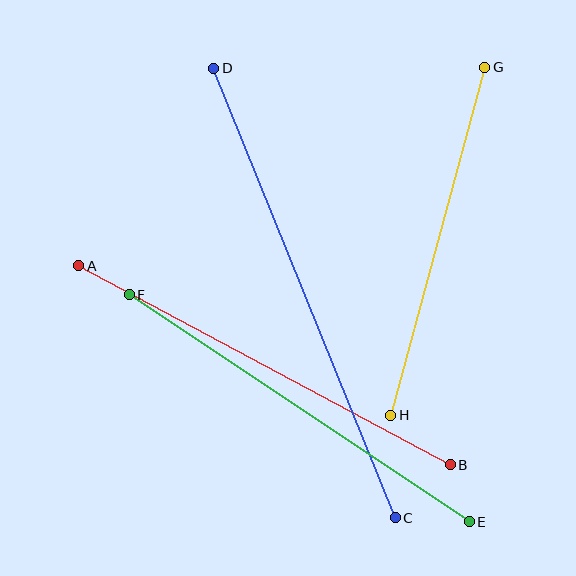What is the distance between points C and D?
The distance is approximately 485 pixels.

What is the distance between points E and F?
The distance is approximately 409 pixels.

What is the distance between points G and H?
The distance is approximately 360 pixels.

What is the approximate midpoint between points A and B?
The midpoint is at approximately (264, 365) pixels.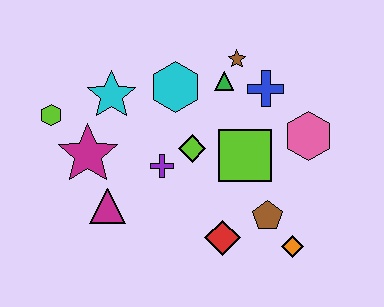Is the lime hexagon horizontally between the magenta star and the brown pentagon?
No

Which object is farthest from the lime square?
The lime hexagon is farthest from the lime square.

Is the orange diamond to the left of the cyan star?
No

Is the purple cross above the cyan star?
No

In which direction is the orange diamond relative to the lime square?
The orange diamond is below the lime square.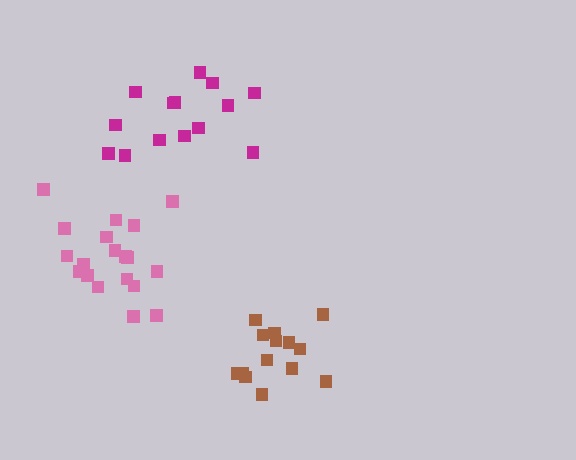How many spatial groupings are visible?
There are 3 spatial groupings.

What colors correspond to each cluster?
The clusters are colored: pink, magenta, brown.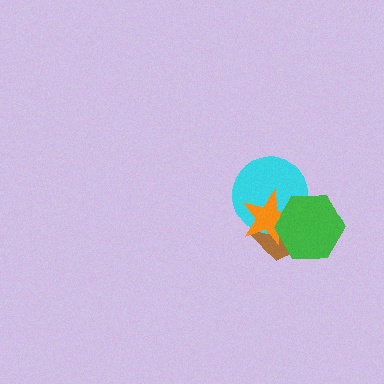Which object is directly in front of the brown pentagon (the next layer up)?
The cyan circle is directly in front of the brown pentagon.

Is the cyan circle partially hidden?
Yes, it is partially covered by another shape.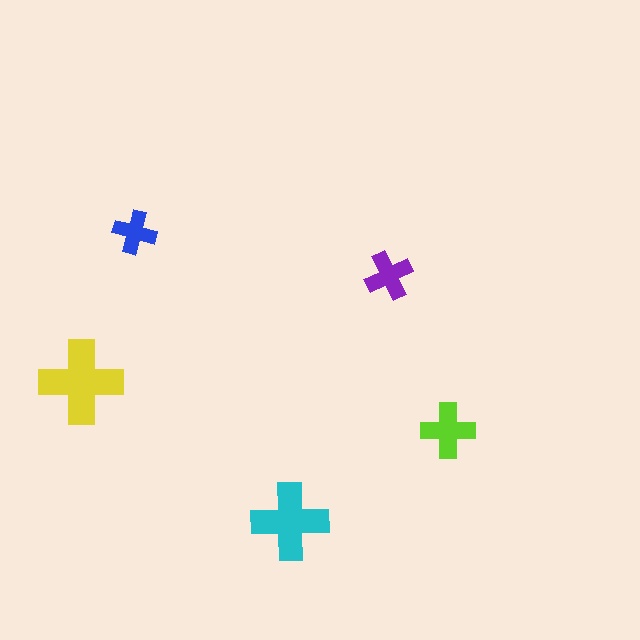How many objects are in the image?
There are 5 objects in the image.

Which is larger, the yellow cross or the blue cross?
The yellow one.